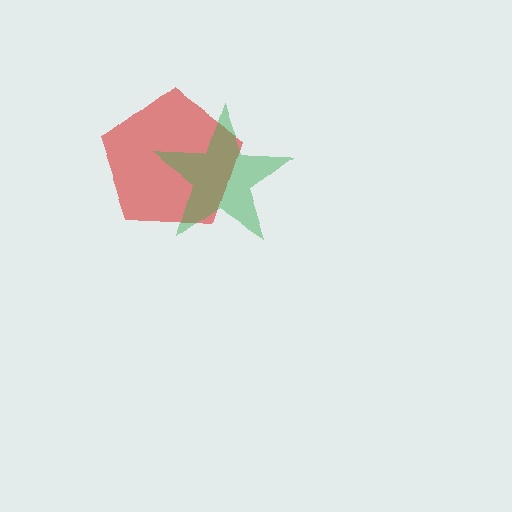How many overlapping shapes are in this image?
There are 2 overlapping shapes in the image.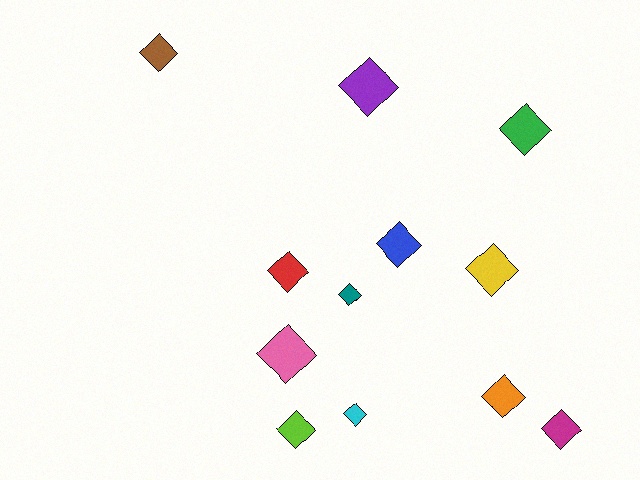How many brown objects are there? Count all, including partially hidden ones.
There is 1 brown object.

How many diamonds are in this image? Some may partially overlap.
There are 12 diamonds.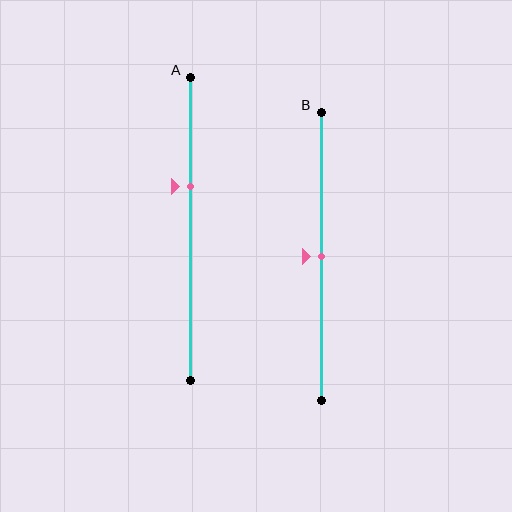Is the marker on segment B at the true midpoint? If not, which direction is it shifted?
Yes, the marker on segment B is at the true midpoint.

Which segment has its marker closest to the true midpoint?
Segment B has its marker closest to the true midpoint.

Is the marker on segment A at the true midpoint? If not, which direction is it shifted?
No, the marker on segment A is shifted upward by about 14% of the segment length.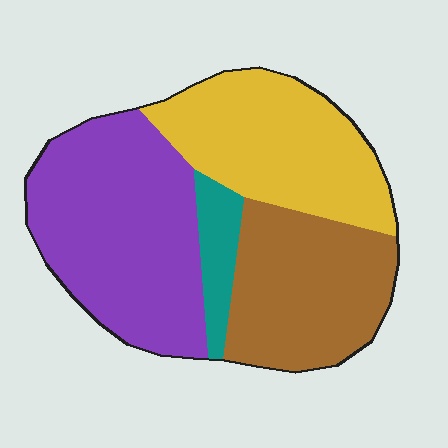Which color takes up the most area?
Purple, at roughly 40%.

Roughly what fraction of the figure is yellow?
Yellow takes up about one quarter (1/4) of the figure.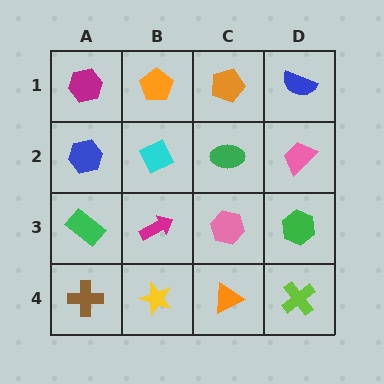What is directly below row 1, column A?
A blue hexagon.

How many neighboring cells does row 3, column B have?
4.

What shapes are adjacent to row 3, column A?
A blue hexagon (row 2, column A), a brown cross (row 4, column A), a magenta arrow (row 3, column B).